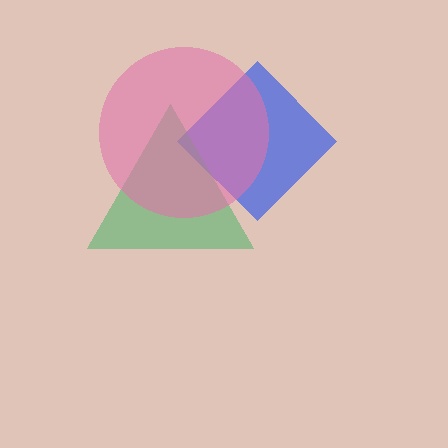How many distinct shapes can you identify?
There are 3 distinct shapes: a blue diamond, a green triangle, a pink circle.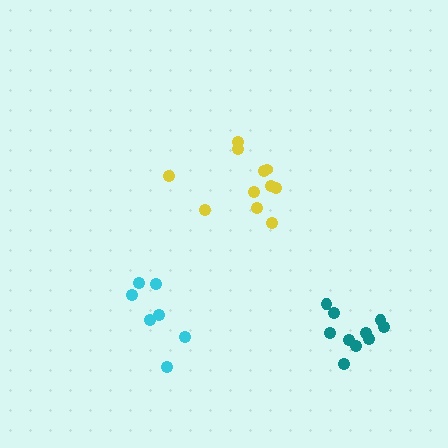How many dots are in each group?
Group 1: 10 dots, Group 2: 7 dots, Group 3: 11 dots (28 total).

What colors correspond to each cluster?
The clusters are colored: teal, cyan, yellow.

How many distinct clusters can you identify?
There are 3 distinct clusters.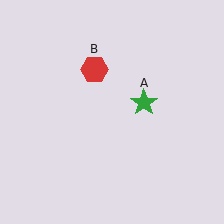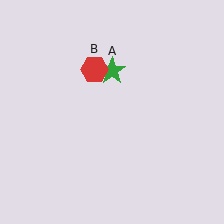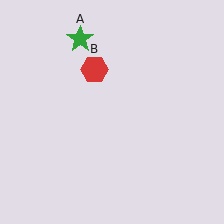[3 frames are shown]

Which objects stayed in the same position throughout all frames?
Red hexagon (object B) remained stationary.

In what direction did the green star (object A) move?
The green star (object A) moved up and to the left.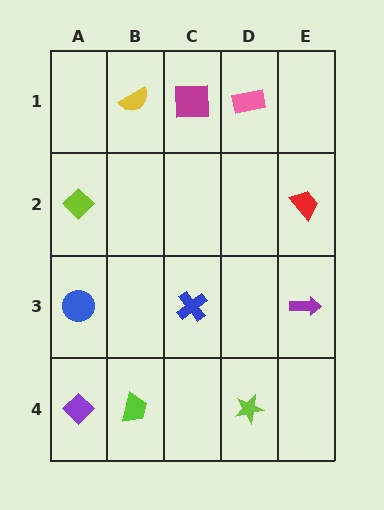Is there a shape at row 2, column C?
No, that cell is empty.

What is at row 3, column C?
A blue cross.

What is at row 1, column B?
A yellow semicircle.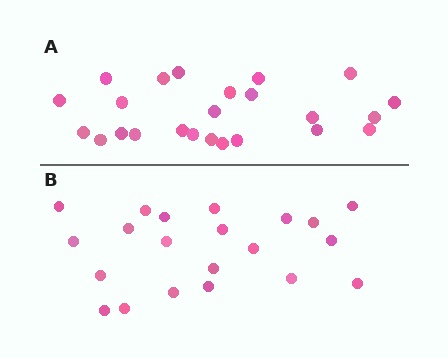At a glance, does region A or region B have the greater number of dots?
Region A (the top region) has more dots.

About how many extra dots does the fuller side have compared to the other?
Region A has just a few more — roughly 2 or 3 more dots than region B.